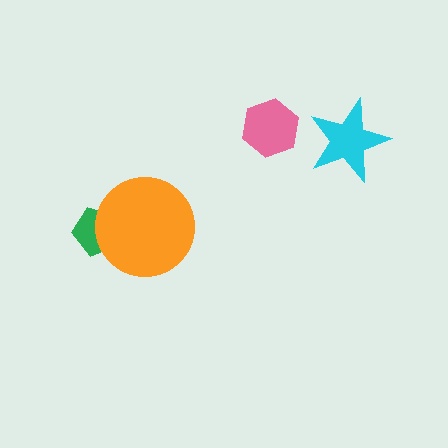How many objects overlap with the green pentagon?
1 object overlaps with the green pentagon.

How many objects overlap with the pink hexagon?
0 objects overlap with the pink hexagon.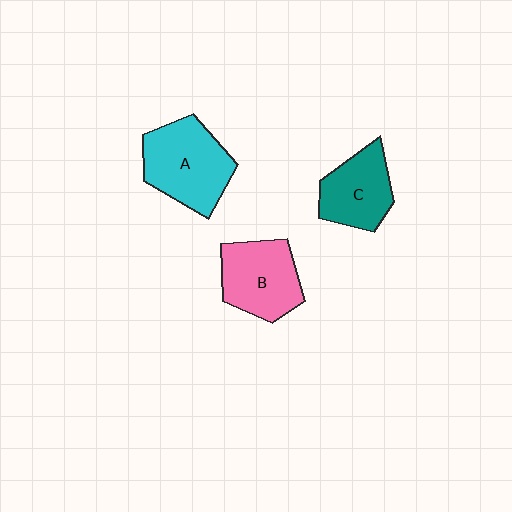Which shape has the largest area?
Shape A (cyan).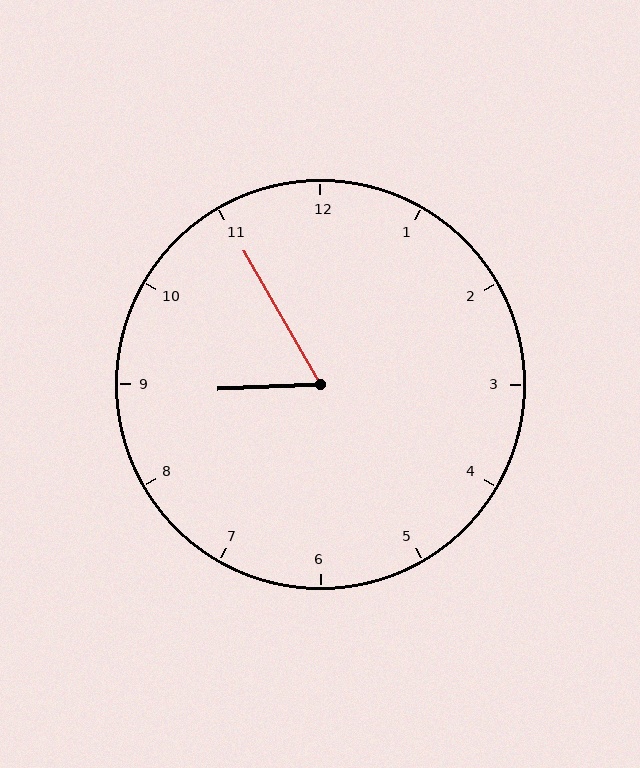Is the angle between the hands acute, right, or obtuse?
It is acute.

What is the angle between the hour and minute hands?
Approximately 62 degrees.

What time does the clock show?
8:55.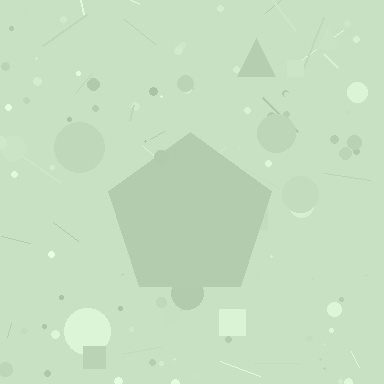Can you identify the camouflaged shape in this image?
The camouflaged shape is a pentagon.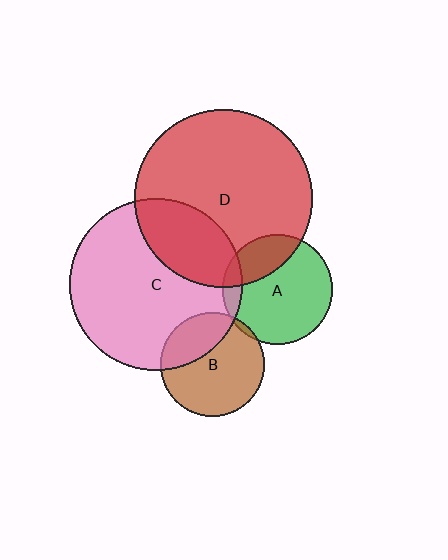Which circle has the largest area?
Circle D (red).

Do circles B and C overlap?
Yes.